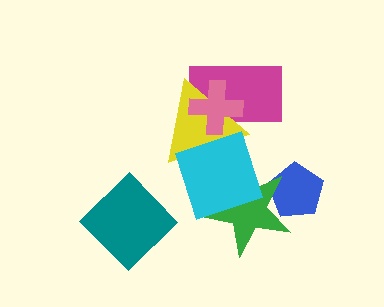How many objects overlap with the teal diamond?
0 objects overlap with the teal diamond.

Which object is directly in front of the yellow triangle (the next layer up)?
The cyan diamond is directly in front of the yellow triangle.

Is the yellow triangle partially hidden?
Yes, it is partially covered by another shape.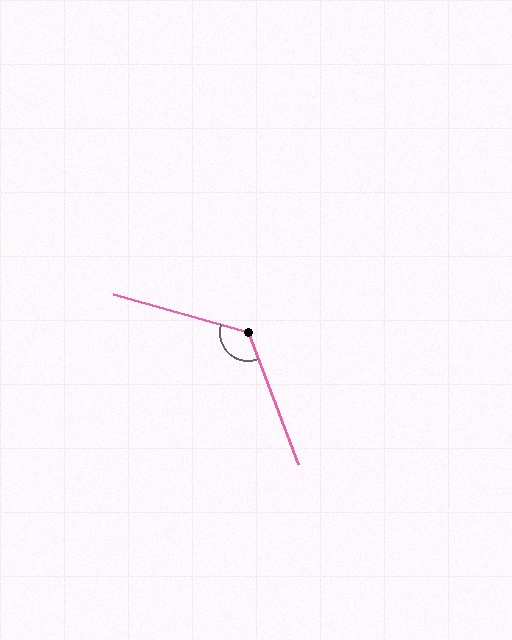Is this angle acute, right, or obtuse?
It is obtuse.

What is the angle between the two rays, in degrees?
Approximately 127 degrees.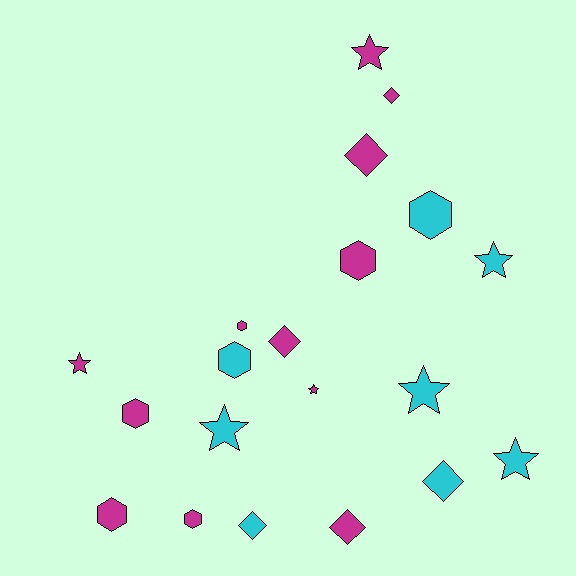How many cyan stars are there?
There are 4 cyan stars.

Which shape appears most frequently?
Hexagon, with 7 objects.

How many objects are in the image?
There are 20 objects.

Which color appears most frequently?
Magenta, with 12 objects.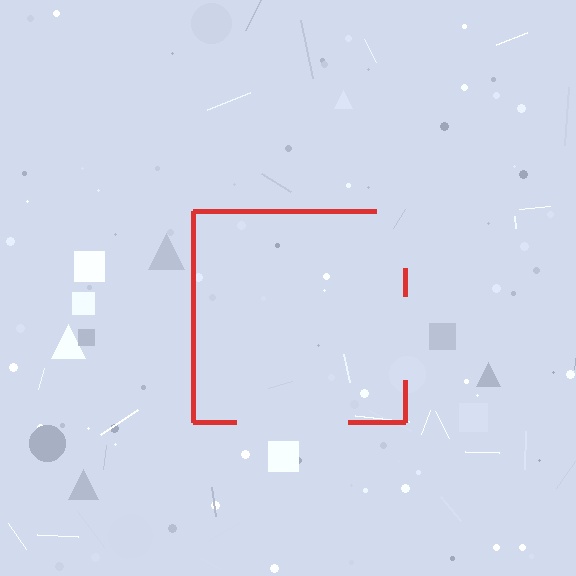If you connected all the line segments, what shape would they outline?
They would outline a square.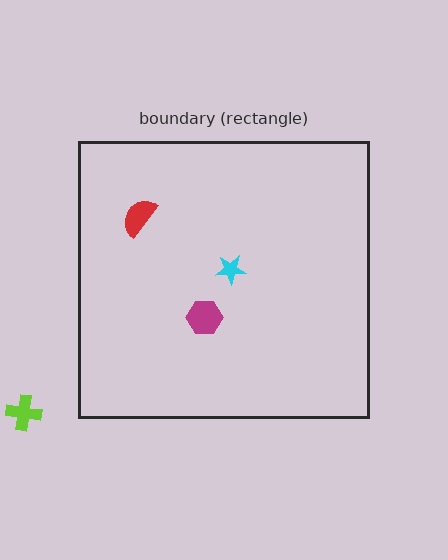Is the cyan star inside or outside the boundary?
Inside.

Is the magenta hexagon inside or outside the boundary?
Inside.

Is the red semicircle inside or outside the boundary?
Inside.